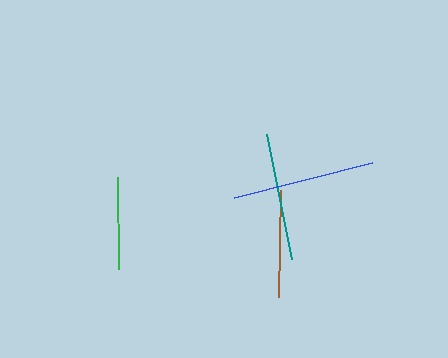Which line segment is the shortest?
The green line is the shortest at approximately 92 pixels.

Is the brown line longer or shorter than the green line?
The brown line is longer than the green line.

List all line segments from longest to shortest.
From longest to shortest: blue, teal, brown, green.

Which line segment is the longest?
The blue line is the longest at approximately 142 pixels.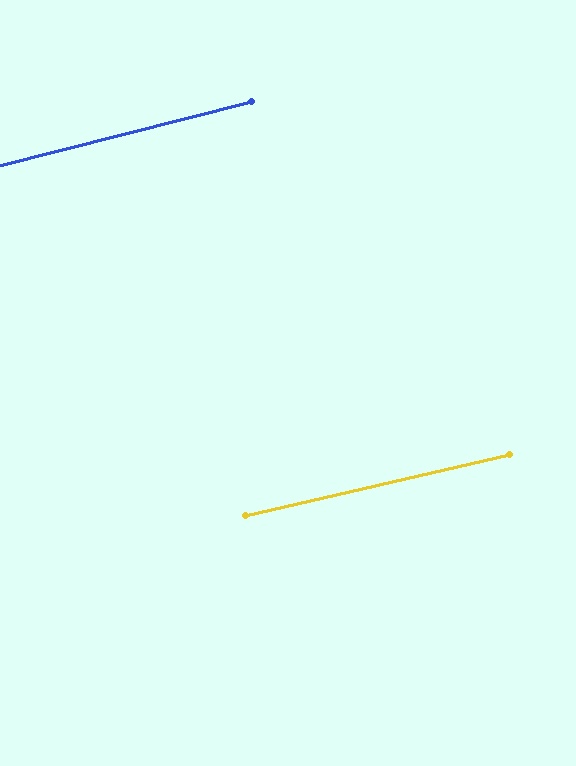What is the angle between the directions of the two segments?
Approximately 1 degree.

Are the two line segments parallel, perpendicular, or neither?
Parallel — their directions differ by only 1.2°.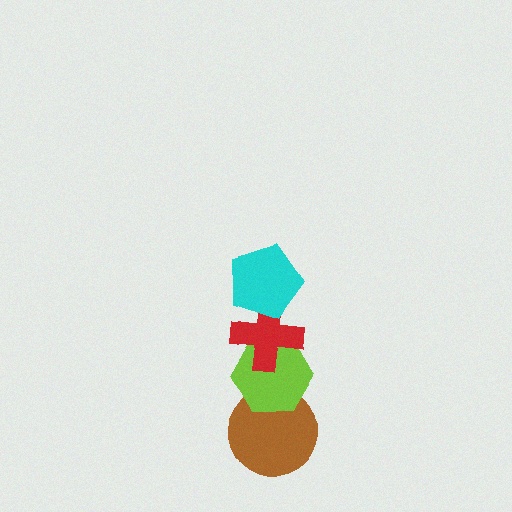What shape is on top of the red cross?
The cyan pentagon is on top of the red cross.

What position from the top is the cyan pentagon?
The cyan pentagon is 1st from the top.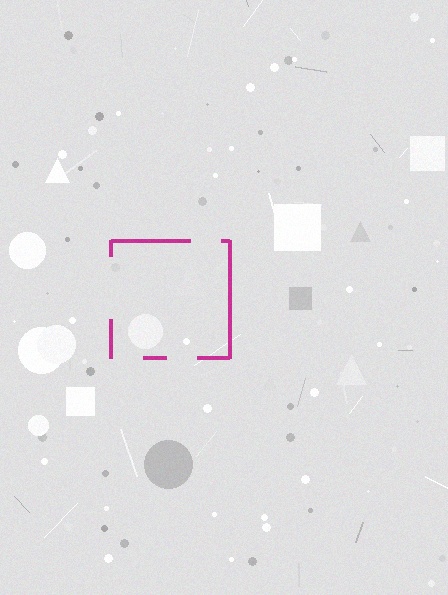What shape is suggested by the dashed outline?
The dashed outline suggests a square.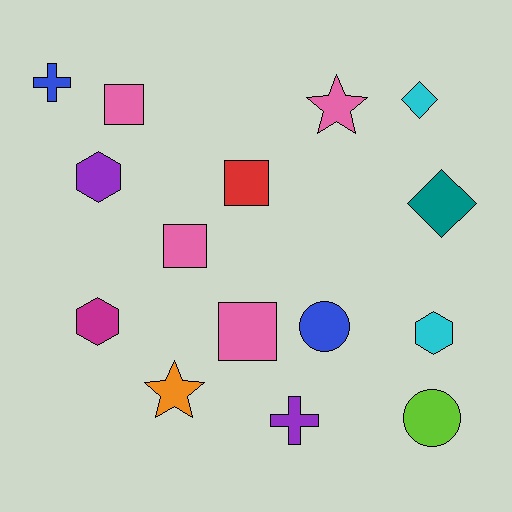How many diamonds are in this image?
There are 2 diamonds.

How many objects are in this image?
There are 15 objects.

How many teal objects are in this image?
There is 1 teal object.